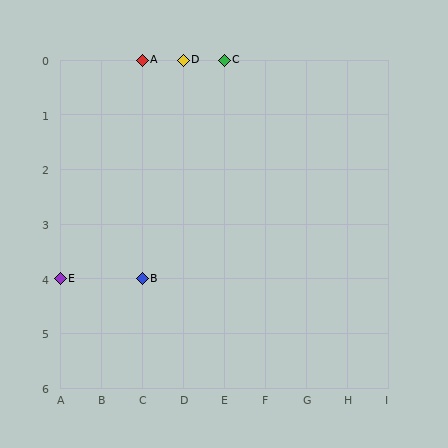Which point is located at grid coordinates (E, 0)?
Point C is at (E, 0).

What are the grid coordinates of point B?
Point B is at grid coordinates (C, 4).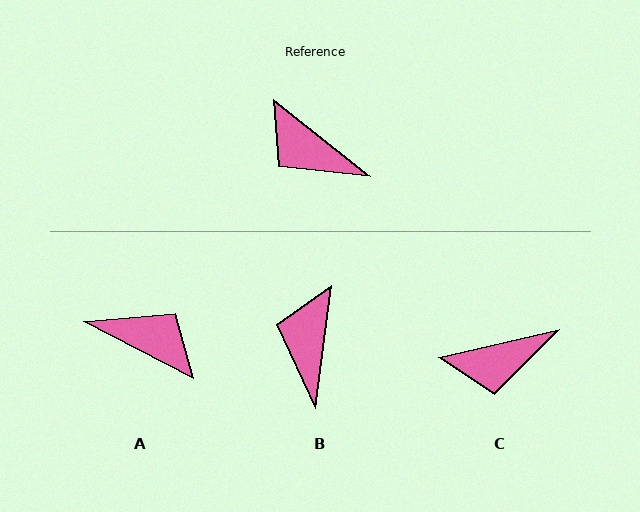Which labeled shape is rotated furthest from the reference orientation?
A, about 169 degrees away.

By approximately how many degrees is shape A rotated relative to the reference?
Approximately 169 degrees clockwise.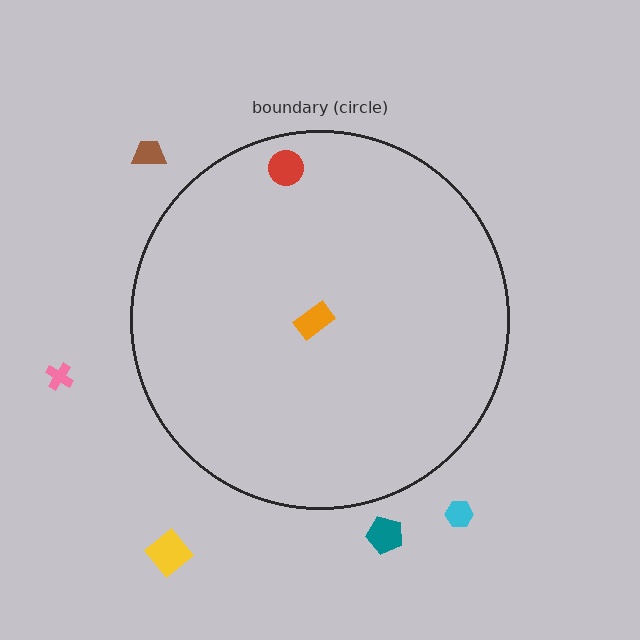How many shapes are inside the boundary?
2 inside, 5 outside.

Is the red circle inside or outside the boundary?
Inside.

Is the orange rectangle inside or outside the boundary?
Inside.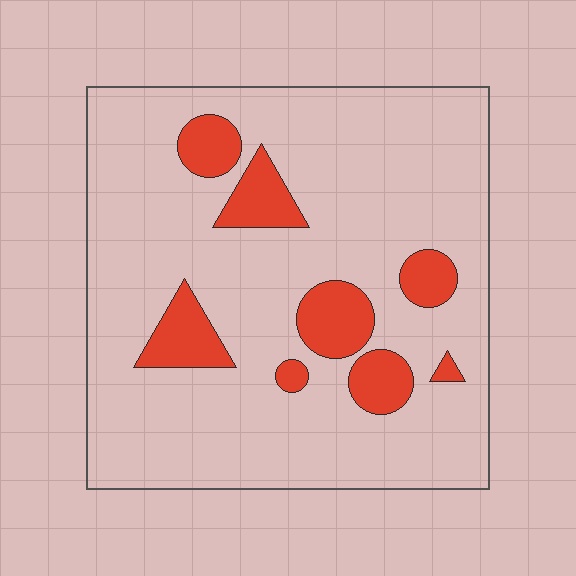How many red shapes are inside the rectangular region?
8.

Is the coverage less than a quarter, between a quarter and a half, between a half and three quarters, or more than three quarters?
Less than a quarter.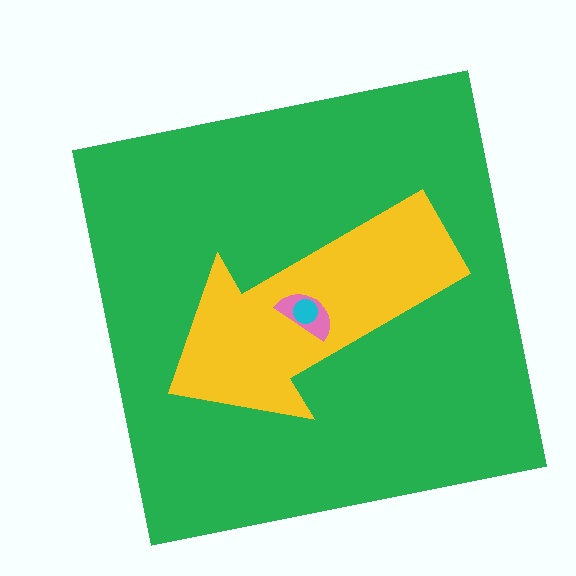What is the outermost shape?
The green square.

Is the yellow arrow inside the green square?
Yes.